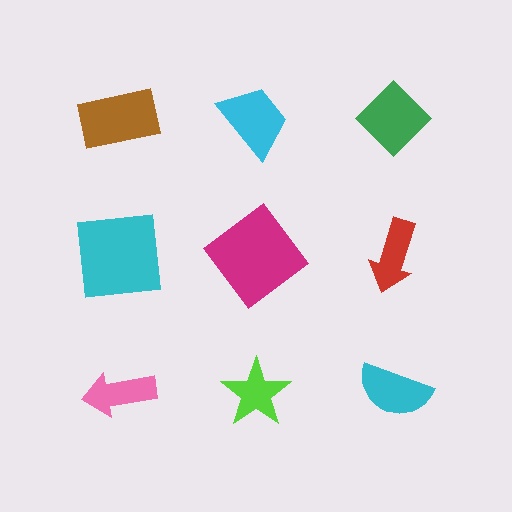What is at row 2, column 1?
A cyan square.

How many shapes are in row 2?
3 shapes.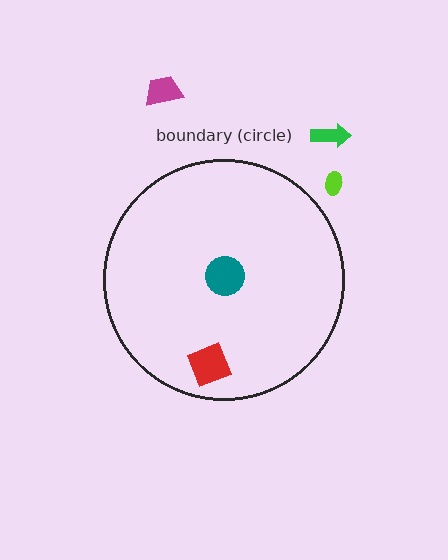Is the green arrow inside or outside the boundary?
Outside.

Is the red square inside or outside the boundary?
Inside.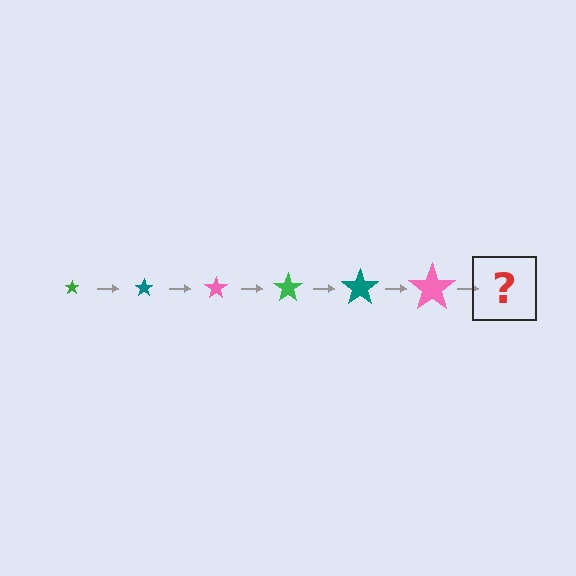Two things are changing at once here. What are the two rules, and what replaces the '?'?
The two rules are that the star grows larger each step and the color cycles through green, teal, and pink. The '?' should be a green star, larger than the previous one.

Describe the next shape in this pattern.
It should be a green star, larger than the previous one.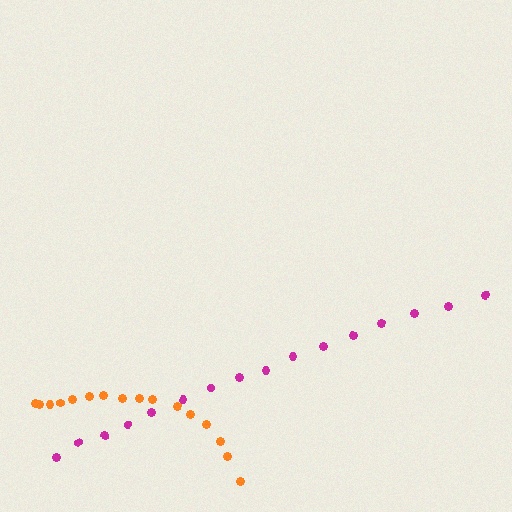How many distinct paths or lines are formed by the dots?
There are 2 distinct paths.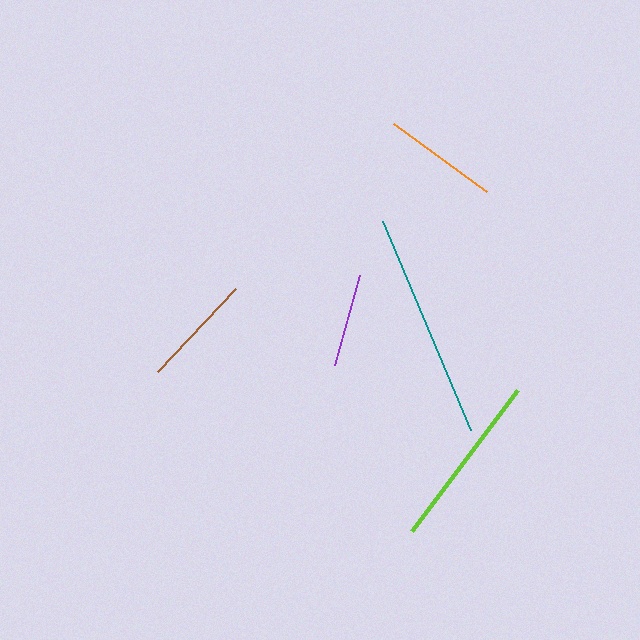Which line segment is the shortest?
The purple line is the shortest at approximately 94 pixels.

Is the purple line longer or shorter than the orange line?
The orange line is longer than the purple line.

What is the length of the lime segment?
The lime segment is approximately 176 pixels long.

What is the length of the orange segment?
The orange segment is approximately 115 pixels long.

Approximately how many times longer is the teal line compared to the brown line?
The teal line is approximately 2.0 times the length of the brown line.